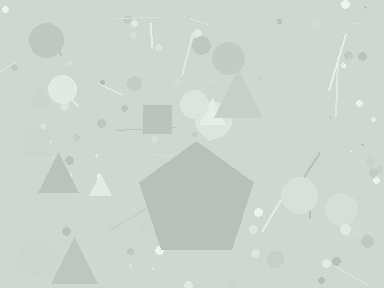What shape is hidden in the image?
A pentagon is hidden in the image.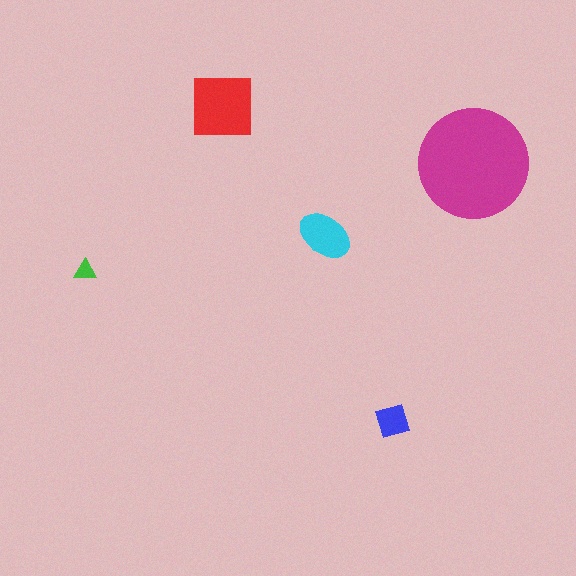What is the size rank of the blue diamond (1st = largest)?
4th.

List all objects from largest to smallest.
The magenta circle, the red square, the cyan ellipse, the blue diamond, the green triangle.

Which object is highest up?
The red square is topmost.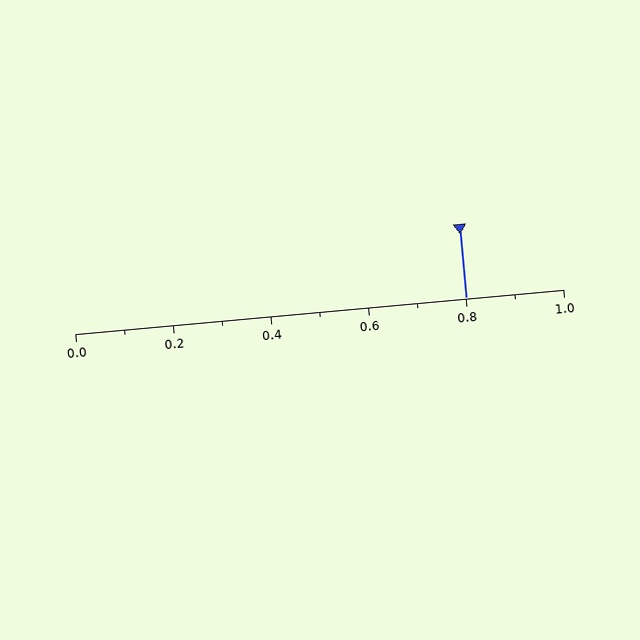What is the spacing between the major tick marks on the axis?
The major ticks are spaced 0.2 apart.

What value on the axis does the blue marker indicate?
The marker indicates approximately 0.8.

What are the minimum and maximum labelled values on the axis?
The axis runs from 0.0 to 1.0.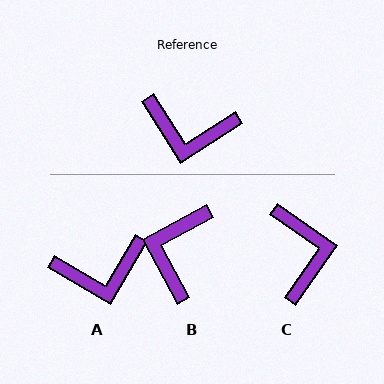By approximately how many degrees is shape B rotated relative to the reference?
Approximately 94 degrees clockwise.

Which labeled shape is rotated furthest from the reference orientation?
C, about 112 degrees away.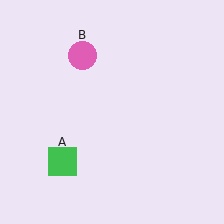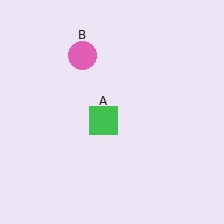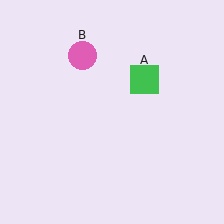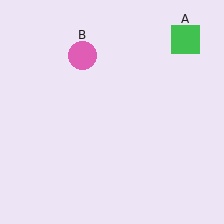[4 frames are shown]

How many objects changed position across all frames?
1 object changed position: green square (object A).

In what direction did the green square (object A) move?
The green square (object A) moved up and to the right.